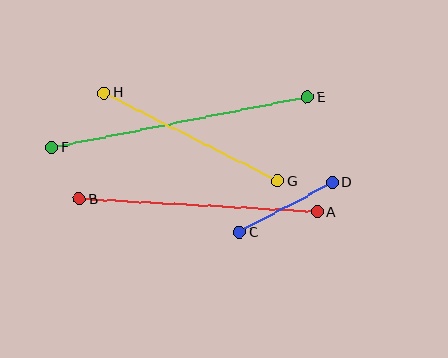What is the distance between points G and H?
The distance is approximately 195 pixels.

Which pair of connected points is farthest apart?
Points E and F are farthest apart.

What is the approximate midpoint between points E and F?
The midpoint is at approximately (180, 122) pixels.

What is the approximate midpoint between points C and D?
The midpoint is at approximately (286, 207) pixels.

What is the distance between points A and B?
The distance is approximately 239 pixels.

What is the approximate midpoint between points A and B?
The midpoint is at approximately (198, 205) pixels.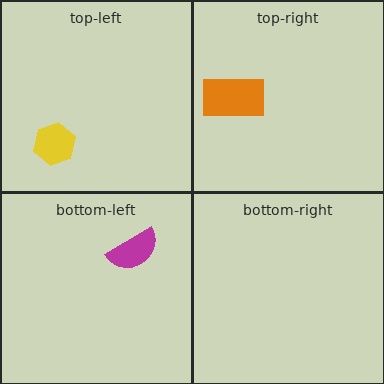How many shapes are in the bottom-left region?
1.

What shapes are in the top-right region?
The orange rectangle.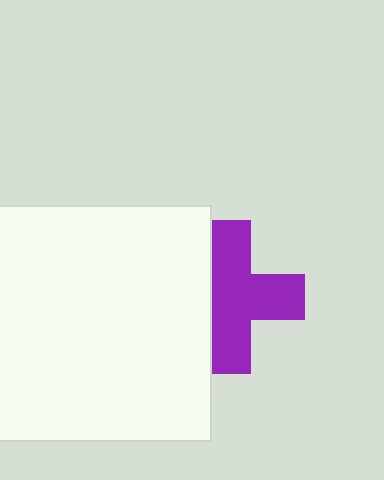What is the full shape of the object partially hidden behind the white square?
The partially hidden object is a purple cross.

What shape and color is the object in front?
The object in front is a white square.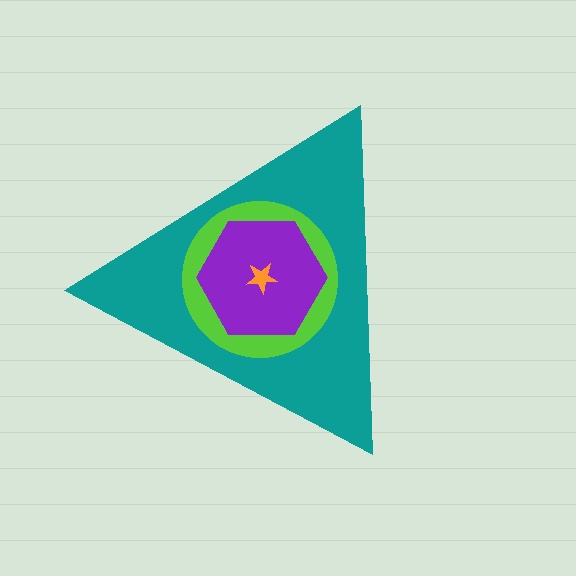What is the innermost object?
The orange star.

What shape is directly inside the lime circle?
The purple hexagon.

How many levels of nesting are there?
4.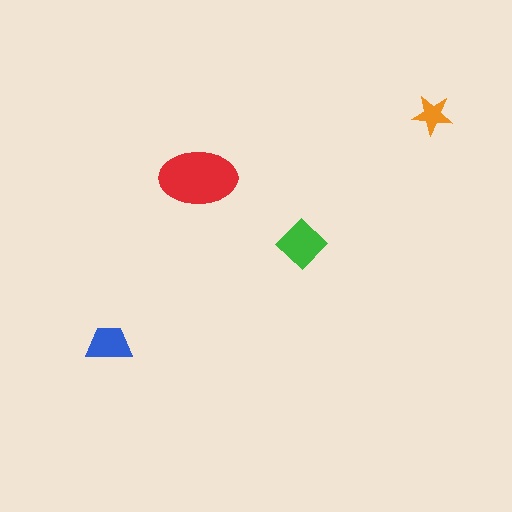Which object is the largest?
The red ellipse.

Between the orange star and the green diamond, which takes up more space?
The green diamond.